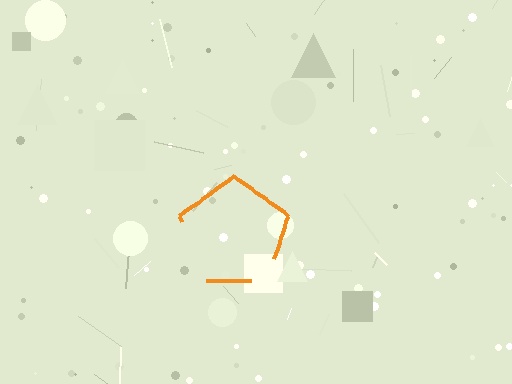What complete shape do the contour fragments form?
The contour fragments form a pentagon.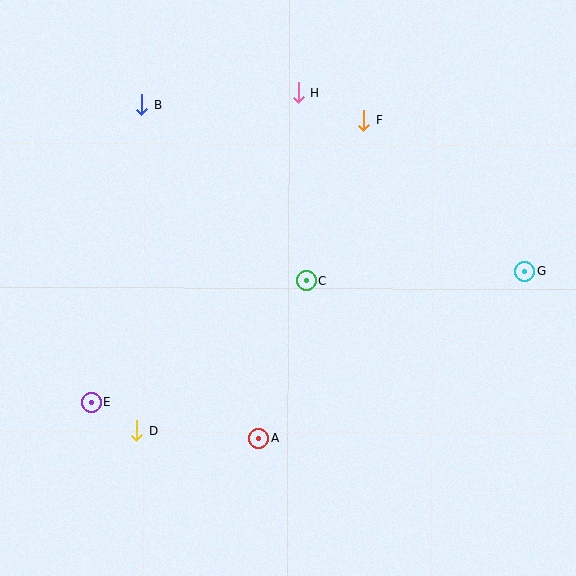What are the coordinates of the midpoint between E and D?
The midpoint between E and D is at (114, 417).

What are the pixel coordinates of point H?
Point H is at (298, 93).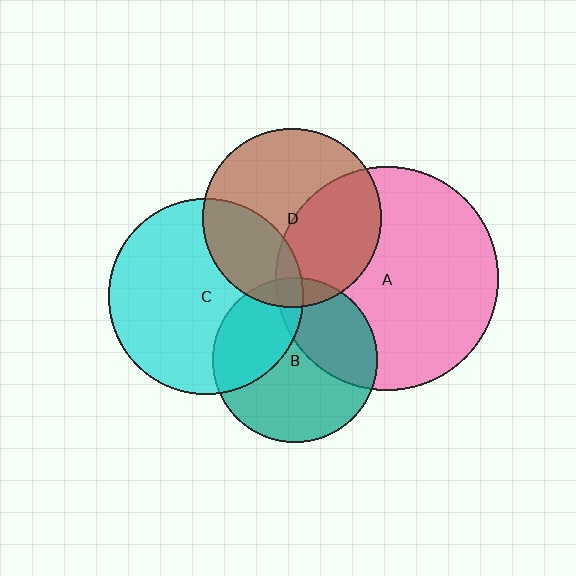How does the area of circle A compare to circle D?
Approximately 1.5 times.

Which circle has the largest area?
Circle A (pink).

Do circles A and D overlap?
Yes.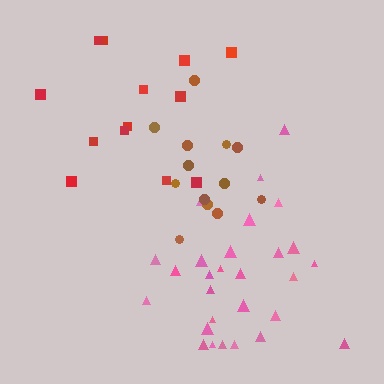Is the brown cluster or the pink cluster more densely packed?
Brown.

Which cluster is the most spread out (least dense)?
Red.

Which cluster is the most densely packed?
Brown.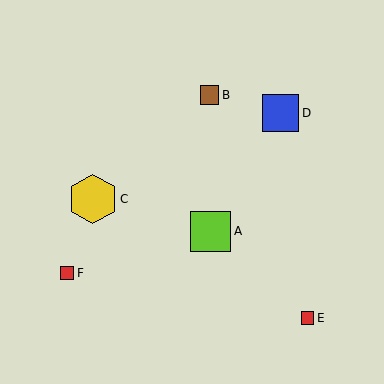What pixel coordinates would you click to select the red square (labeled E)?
Click at (307, 318) to select the red square E.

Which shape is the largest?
The yellow hexagon (labeled C) is the largest.